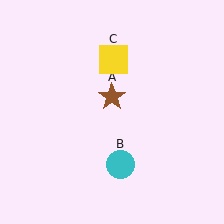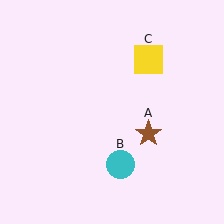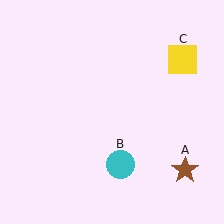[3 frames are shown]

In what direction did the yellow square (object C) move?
The yellow square (object C) moved right.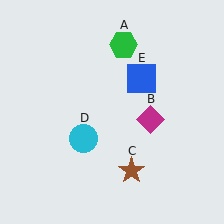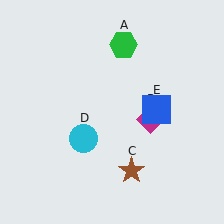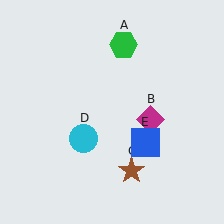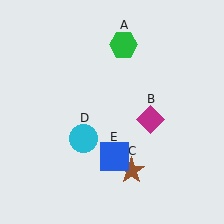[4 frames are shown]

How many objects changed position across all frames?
1 object changed position: blue square (object E).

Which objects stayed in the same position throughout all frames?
Green hexagon (object A) and magenta diamond (object B) and brown star (object C) and cyan circle (object D) remained stationary.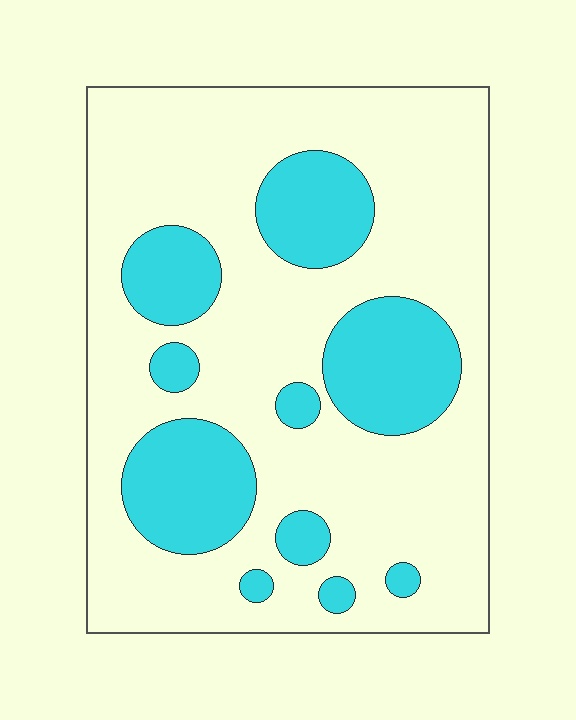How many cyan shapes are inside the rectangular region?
10.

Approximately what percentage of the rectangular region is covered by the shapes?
Approximately 25%.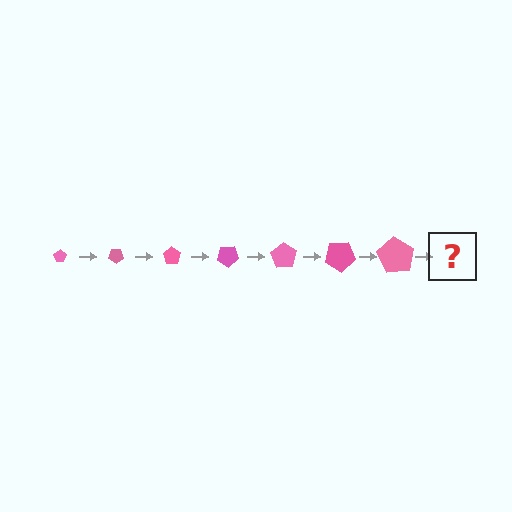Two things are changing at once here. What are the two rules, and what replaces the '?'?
The two rules are that the pentagon grows larger each step and it rotates 35 degrees each step. The '?' should be a pentagon, larger than the previous one and rotated 245 degrees from the start.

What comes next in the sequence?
The next element should be a pentagon, larger than the previous one and rotated 245 degrees from the start.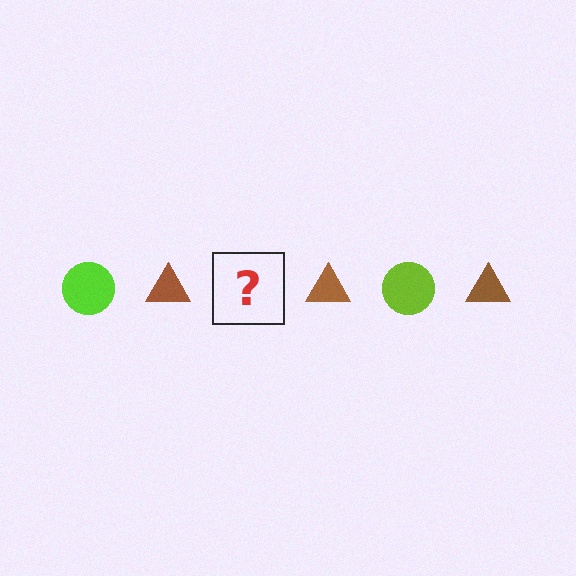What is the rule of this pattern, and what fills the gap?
The rule is that the pattern alternates between lime circle and brown triangle. The gap should be filled with a lime circle.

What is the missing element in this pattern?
The missing element is a lime circle.